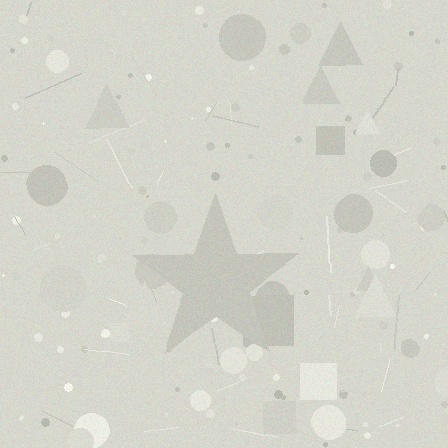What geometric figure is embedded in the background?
A star is embedded in the background.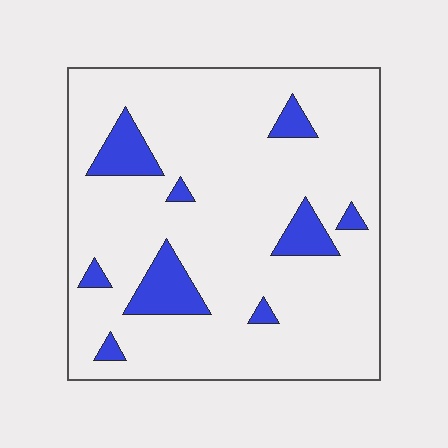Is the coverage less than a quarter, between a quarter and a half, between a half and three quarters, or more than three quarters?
Less than a quarter.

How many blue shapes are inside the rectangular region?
9.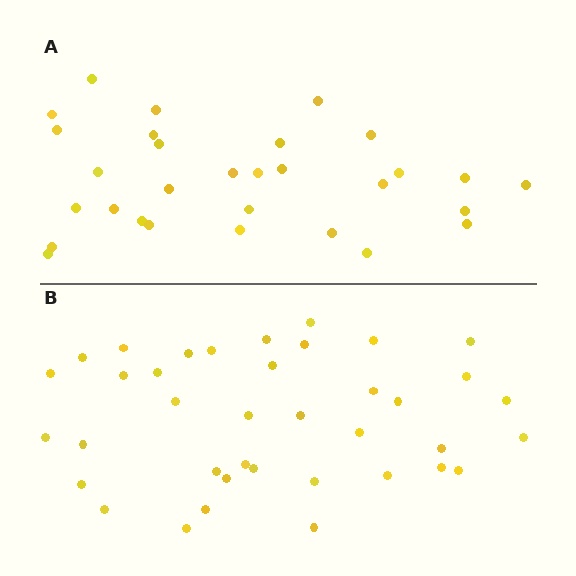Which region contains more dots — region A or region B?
Region B (the bottom region) has more dots.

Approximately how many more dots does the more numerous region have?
Region B has roughly 8 or so more dots than region A.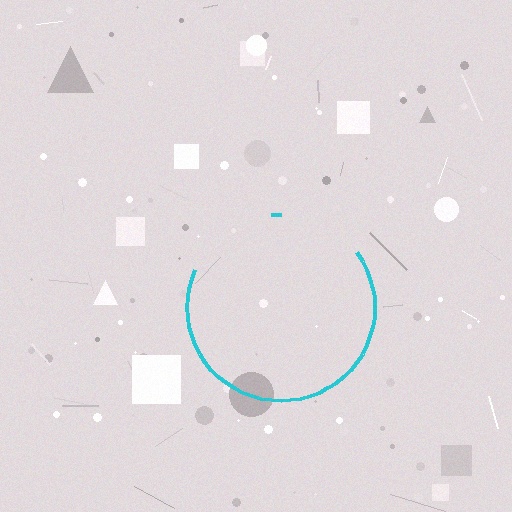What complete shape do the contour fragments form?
The contour fragments form a circle.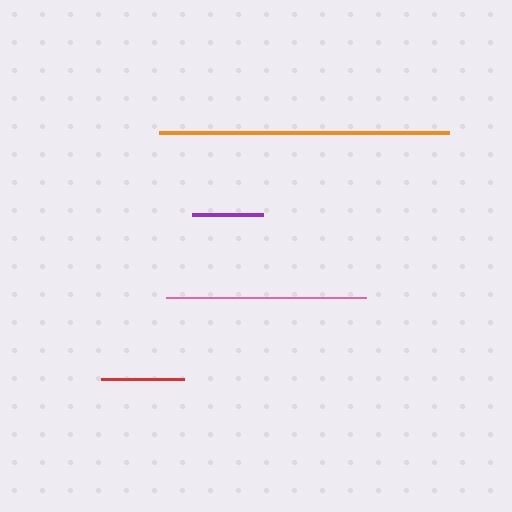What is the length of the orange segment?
The orange segment is approximately 290 pixels long.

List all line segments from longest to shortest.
From longest to shortest: orange, pink, red, purple.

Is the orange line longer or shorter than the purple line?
The orange line is longer than the purple line.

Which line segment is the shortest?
The purple line is the shortest at approximately 71 pixels.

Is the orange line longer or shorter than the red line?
The orange line is longer than the red line.